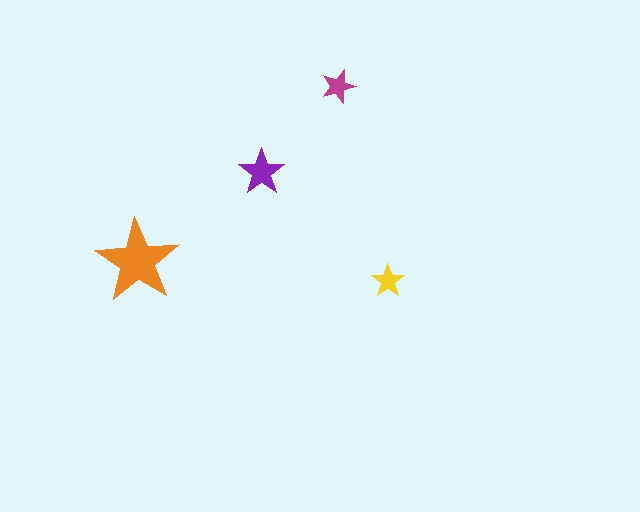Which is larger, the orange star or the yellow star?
The orange one.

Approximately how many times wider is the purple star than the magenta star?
About 1.5 times wider.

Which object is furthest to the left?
The orange star is leftmost.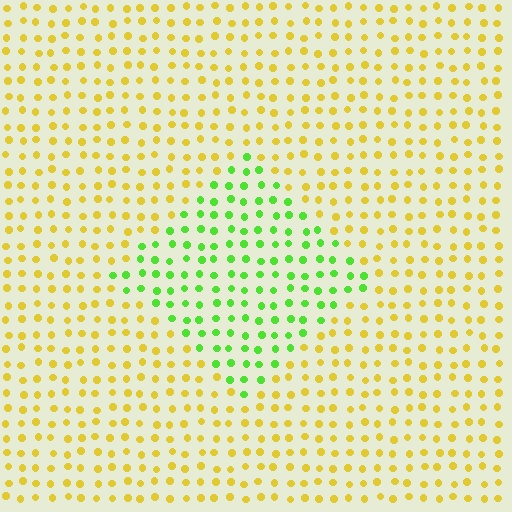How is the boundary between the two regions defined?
The boundary is defined purely by a slight shift in hue (about 58 degrees). Spacing, size, and orientation are identical on both sides.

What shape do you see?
I see a diamond.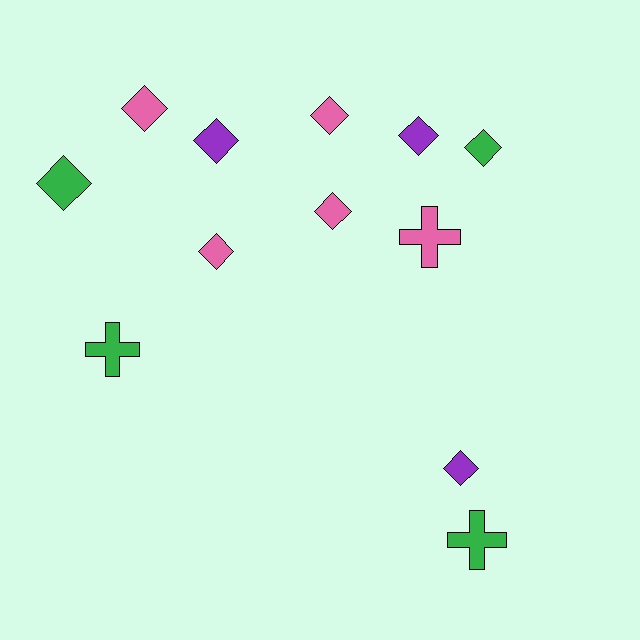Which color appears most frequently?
Pink, with 5 objects.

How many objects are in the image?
There are 12 objects.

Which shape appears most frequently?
Diamond, with 9 objects.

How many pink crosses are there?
There is 1 pink cross.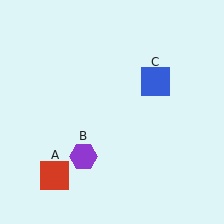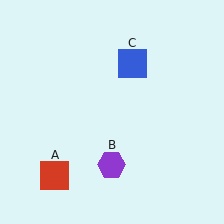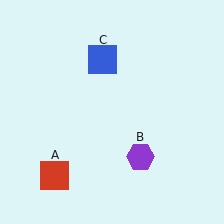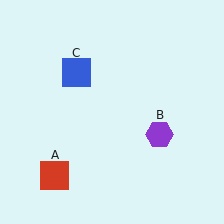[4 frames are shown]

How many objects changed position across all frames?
2 objects changed position: purple hexagon (object B), blue square (object C).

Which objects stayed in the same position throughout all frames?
Red square (object A) remained stationary.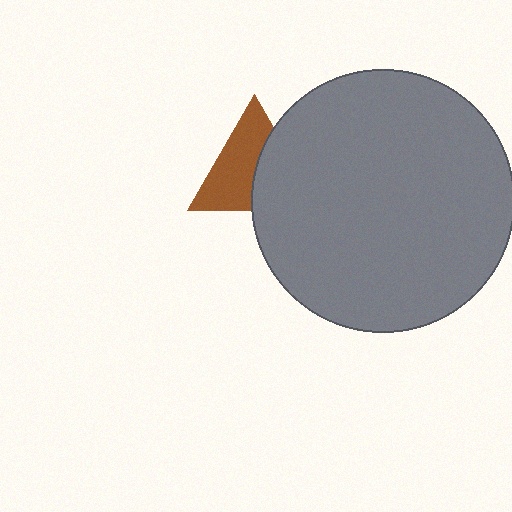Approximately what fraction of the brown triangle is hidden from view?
Roughly 43% of the brown triangle is hidden behind the gray circle.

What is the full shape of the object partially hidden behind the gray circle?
The partially hidden object is a brown triangle.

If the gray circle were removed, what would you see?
You would see the complete brown triangle.